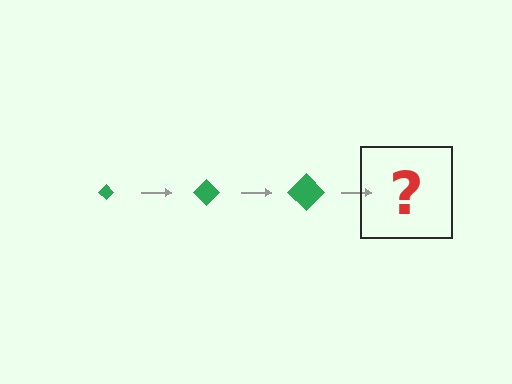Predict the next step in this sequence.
The next step is a green diamond, larger than the previous one.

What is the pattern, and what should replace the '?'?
The pattern is that the diamond gets progressively larger each step. The '?' should be a green diamond, larger than the previous one.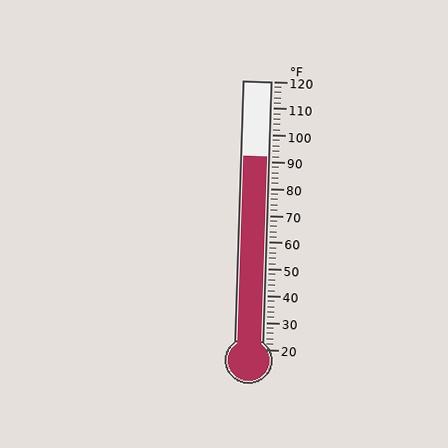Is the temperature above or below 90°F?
The temperature is above 90°F.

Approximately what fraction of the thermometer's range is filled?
The thermometer is filled to approximately 70% of its range.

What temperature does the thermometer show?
The thermometer shows approximately 92°F.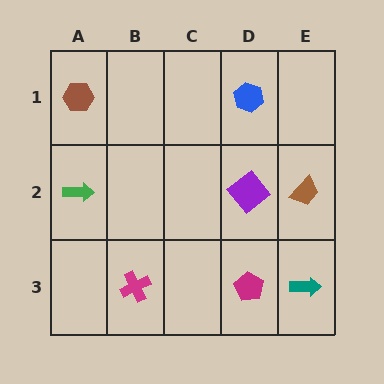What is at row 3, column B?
A magenta cross.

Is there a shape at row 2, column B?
No, that cell is empty.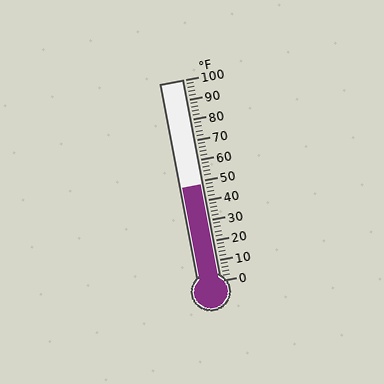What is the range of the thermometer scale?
The thermometer scale ranges from 0°F to 100°F.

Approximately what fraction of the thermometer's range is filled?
The thermometer is filled to approximately 50% of its range.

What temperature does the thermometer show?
The thermometer shows approximately 48°F.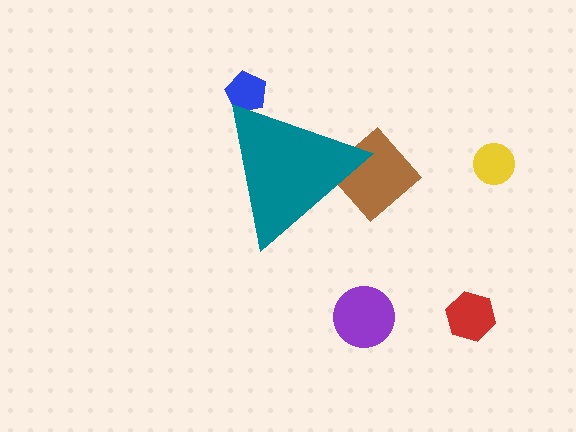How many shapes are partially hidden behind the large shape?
3 shapes are partially hidden.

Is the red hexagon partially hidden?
No, the red hexagon is fully visible.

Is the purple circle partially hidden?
No, the purple circle is fully visible.